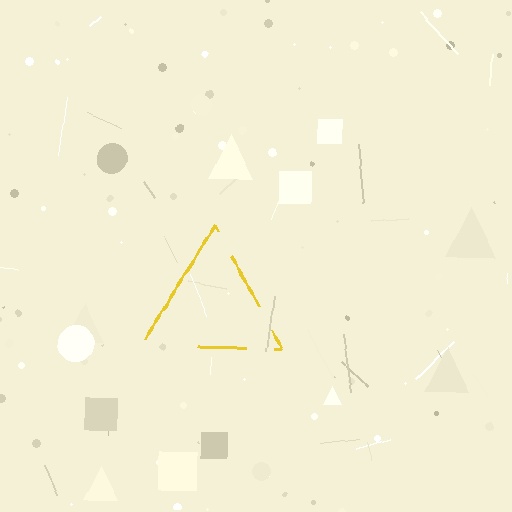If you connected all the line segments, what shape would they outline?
They would outline a triangle.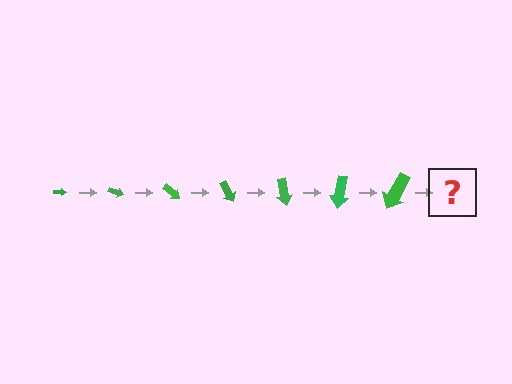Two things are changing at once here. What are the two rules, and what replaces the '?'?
The two rules are that the arrow grows larger each step and it rotates 20 degrees each step. The '?' should be an arrow, larger than the previous one and rotated 140 degrees from the start.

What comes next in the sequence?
The next element should be an arrow, larger than the previous one and rotated 140 degrees from the start.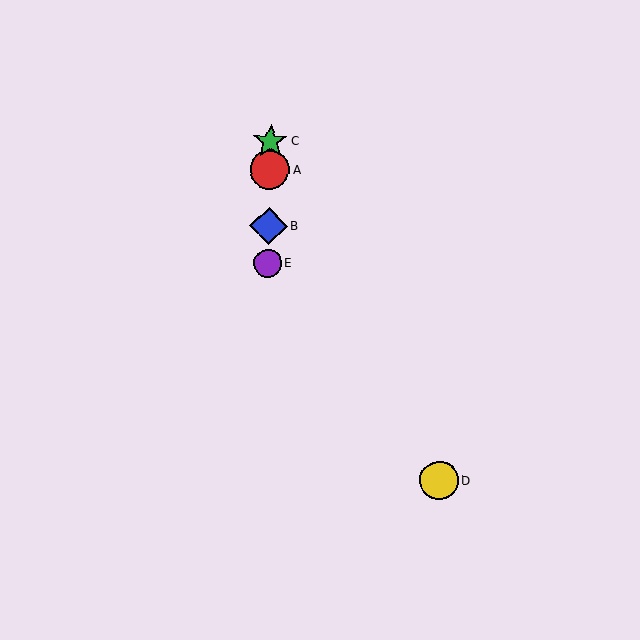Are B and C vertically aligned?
Yes, both are at x≈269.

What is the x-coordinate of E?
Object E is at x≈268.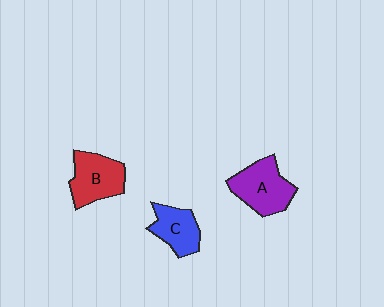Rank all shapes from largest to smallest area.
From largest to smallest: A (purple), B (red), C (blue).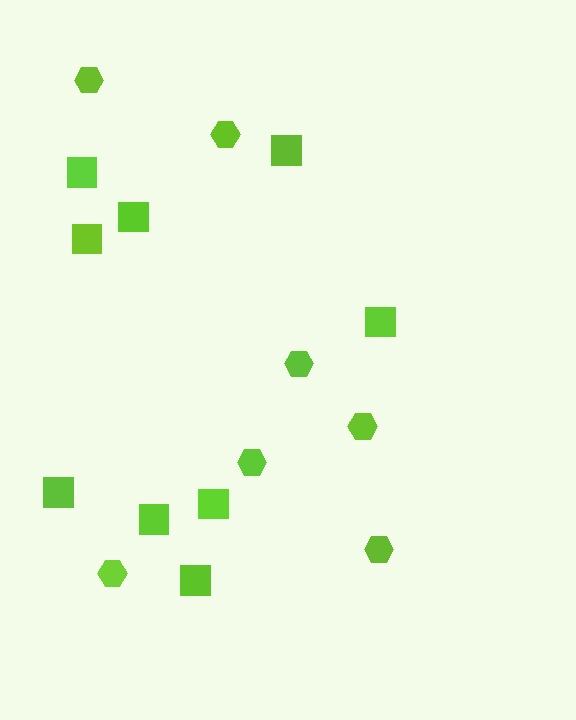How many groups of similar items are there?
There are 2 groups: one group of hexagons (7) and one group of squares (9).